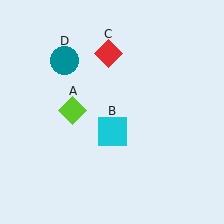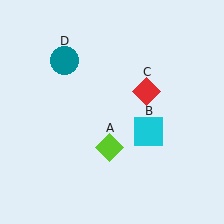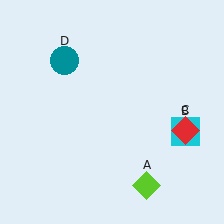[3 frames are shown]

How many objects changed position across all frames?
3 objects changed position: lime diamond (object A), cyan square (object B), red diamond (object C).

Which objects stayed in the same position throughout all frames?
Teal circle (object D) remained stationary.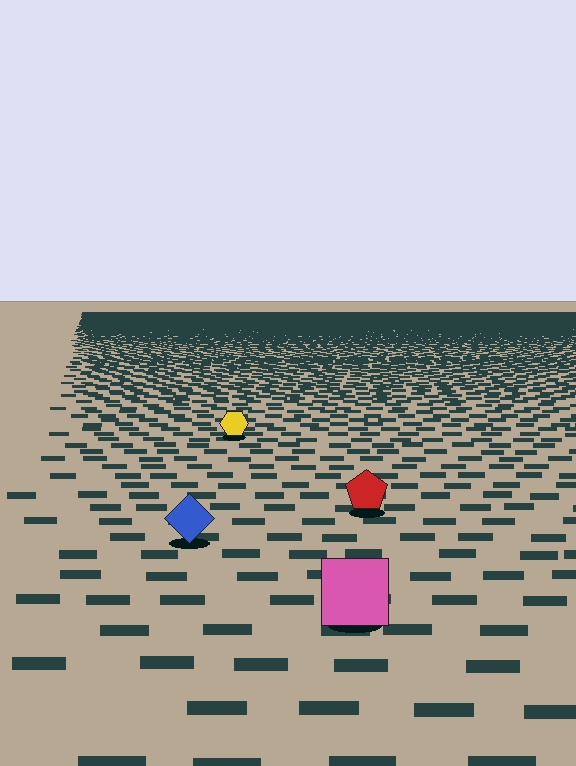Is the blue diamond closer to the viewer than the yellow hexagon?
Yes. The blue diamond is closer — you can tell from the texture gradient: the ground texture is coarser near it.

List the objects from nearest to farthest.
From nearest to farthest: the pink square, the blue diamond, the red pentagon, the yellow hexagon.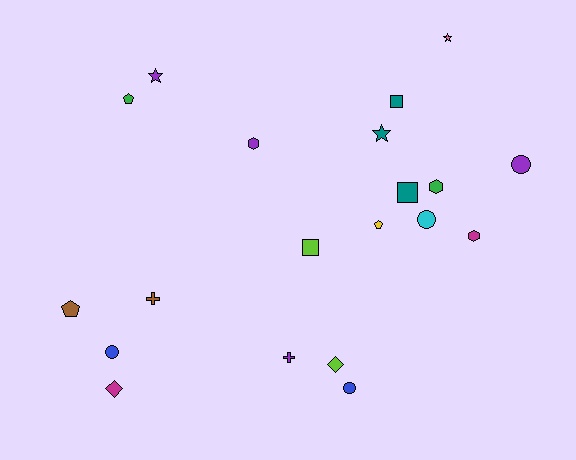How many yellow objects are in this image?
There is 1 yellow object.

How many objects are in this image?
There are 20 objects.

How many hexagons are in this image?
There are 3 hexagons.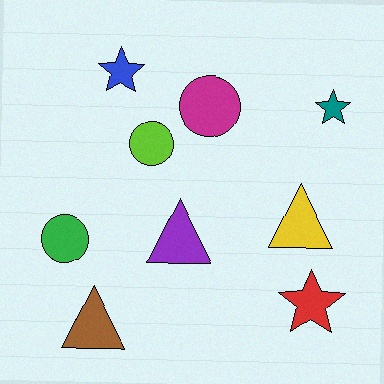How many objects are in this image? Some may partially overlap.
There are 9 objects.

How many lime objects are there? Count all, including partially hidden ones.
There is 1 lime object.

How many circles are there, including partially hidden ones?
There are 3 circles.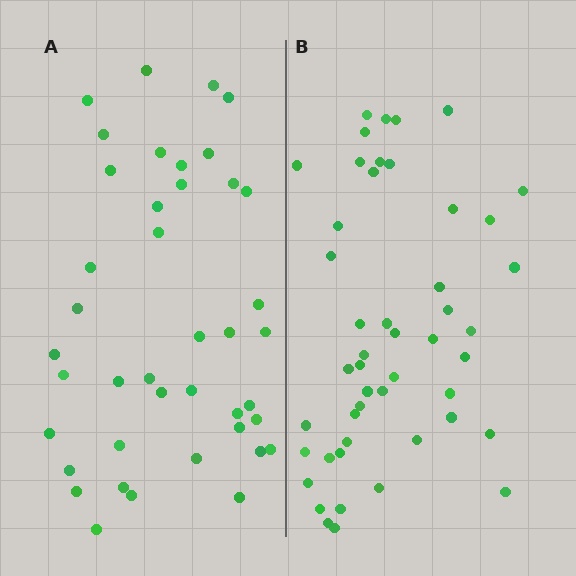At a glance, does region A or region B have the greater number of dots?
Region B (the right region) has more dots.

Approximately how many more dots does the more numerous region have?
Region B has roughly 8 or so more dots than region A.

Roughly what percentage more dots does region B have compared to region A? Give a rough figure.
About 15% more.